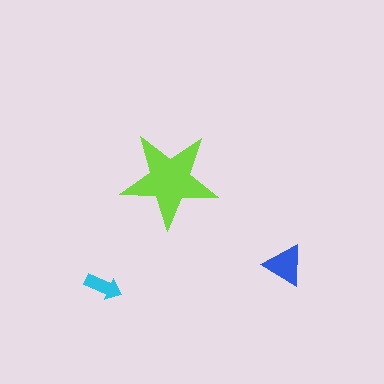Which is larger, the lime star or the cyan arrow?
The lime star.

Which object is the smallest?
The cyan arrow.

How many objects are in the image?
There are 3 objects in the image.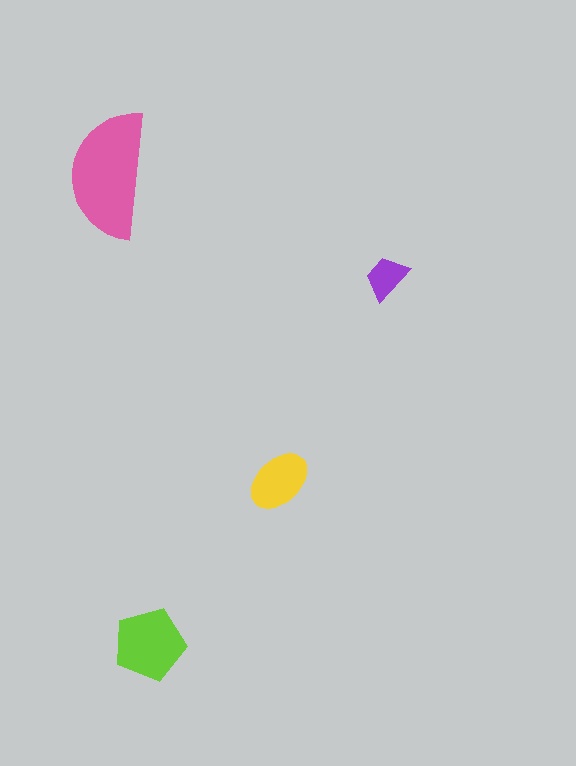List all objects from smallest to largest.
The purple trapezoid, the yellow ellipse, the lime pentagon, the pink semicircle.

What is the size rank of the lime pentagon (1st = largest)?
2nd.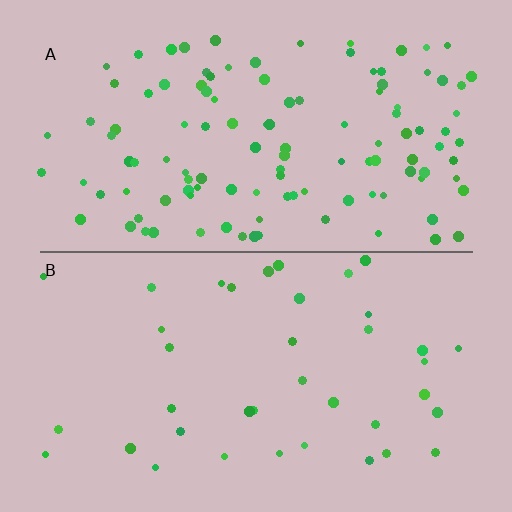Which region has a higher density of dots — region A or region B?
A (the top).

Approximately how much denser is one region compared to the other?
Approximately 3.0× — region A over region B.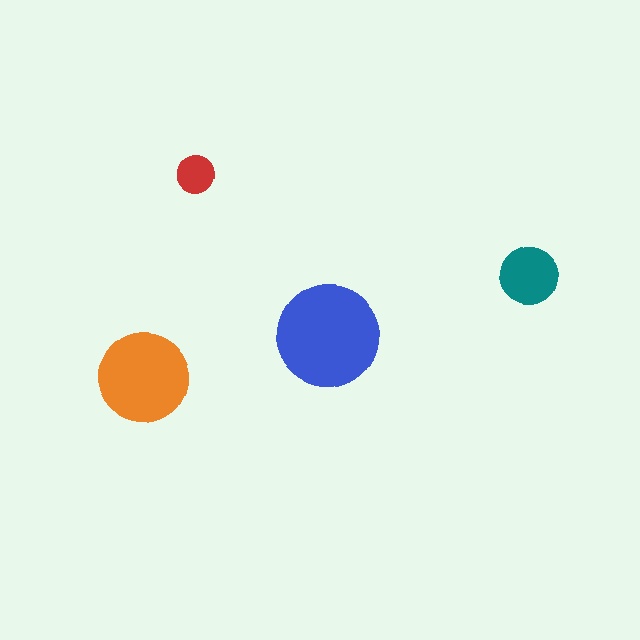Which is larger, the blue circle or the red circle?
The blue one.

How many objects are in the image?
There are 4 objects in the image.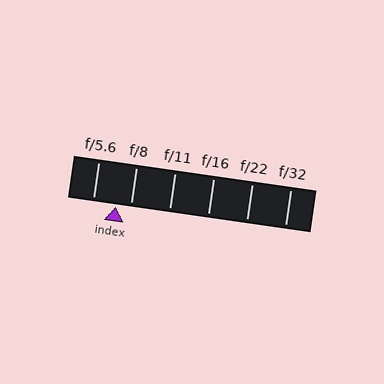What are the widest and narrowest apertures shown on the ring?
The widest aperture shown is f/5.6 and the narrowest is f/32.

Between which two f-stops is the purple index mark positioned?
The index mark is between f/5.6 and f/8.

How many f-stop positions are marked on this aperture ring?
There are 6 f-stop positions marked.